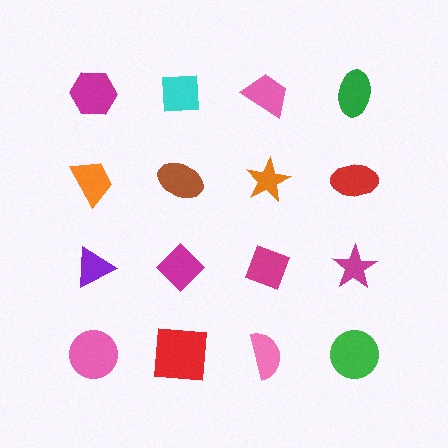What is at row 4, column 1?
A pink circle.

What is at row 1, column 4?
A green ellipse.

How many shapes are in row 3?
4 shapes.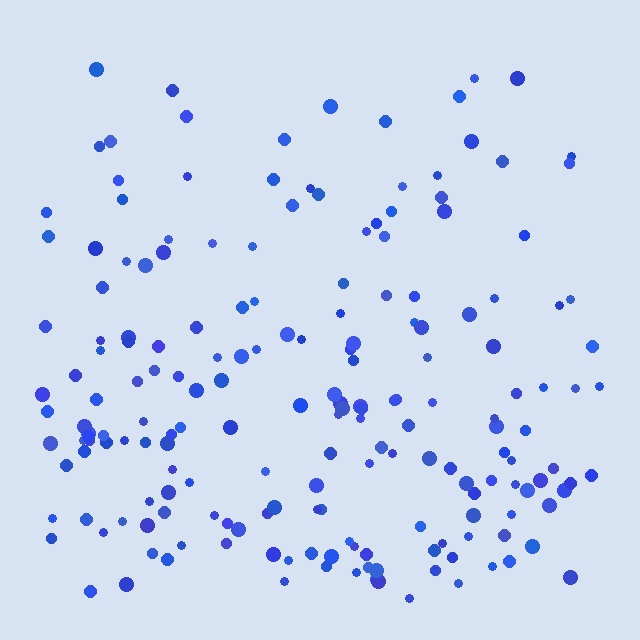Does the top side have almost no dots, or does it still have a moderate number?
Still a moderate number, just noticeably fewer than the bottom.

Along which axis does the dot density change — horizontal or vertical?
Vertical.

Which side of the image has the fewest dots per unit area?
The top.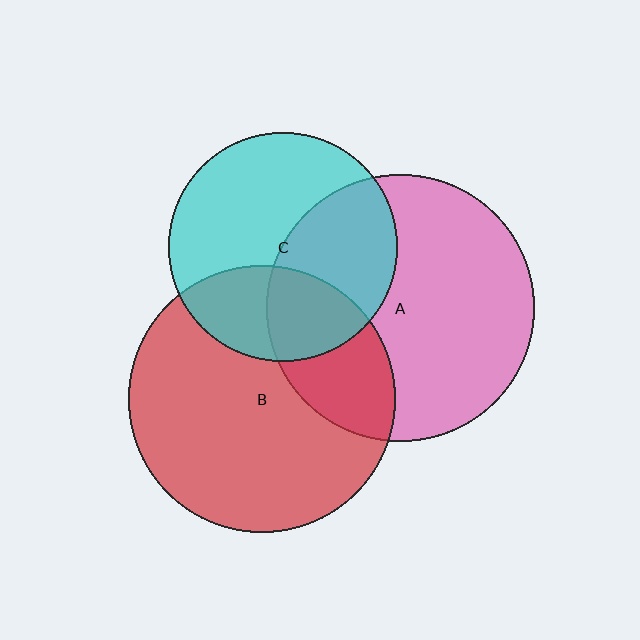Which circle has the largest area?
Circle A (pink).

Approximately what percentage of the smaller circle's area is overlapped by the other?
Approximately 40%.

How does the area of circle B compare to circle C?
Approximately 1.4 times.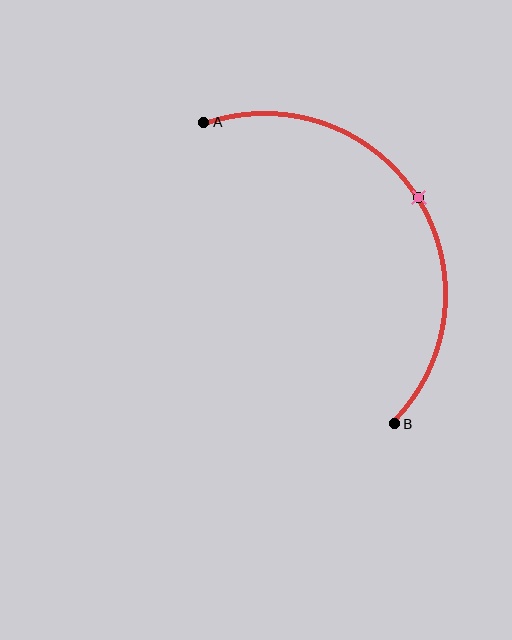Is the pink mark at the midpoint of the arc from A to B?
Yes. The pink mark lies on the arc at equal arc-length from both A and B — it is the arc midpoint.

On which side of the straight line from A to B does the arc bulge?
The arc bulges to the right of the straight line connecting A and B.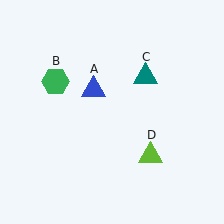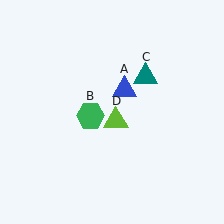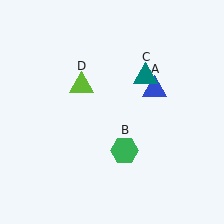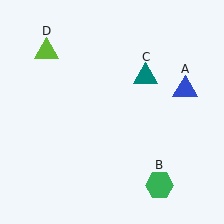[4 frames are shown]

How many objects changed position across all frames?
3 objects changed position: blue triangle (object A), green hexagon (object B), lime triangle (object D).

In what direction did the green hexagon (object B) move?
The green hexagon (object B) moved down and to the right.